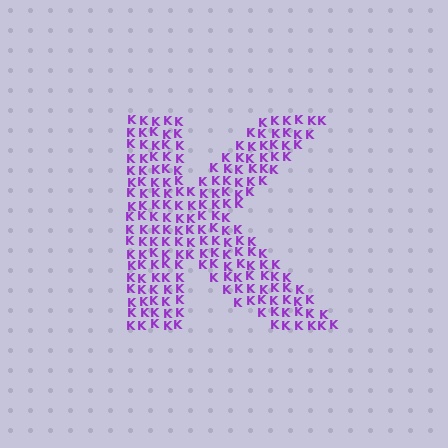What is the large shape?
The large shape is the letter K.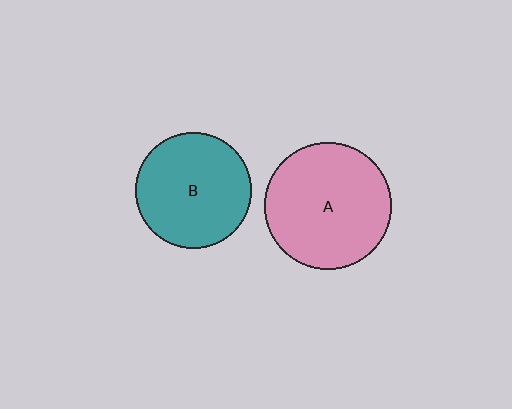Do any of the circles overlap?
No, none of the circles overlap.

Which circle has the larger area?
Circle A (pink).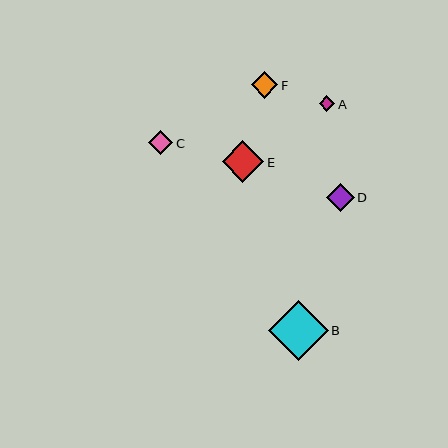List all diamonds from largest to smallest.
From largest to smallest: B, E, D, F, C, A.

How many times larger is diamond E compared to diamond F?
Diamond E is approximately 1.6 times the size of diamond F.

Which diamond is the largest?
Diamond B is the largest with a size of approximately 60 pixels.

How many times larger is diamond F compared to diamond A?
Diamond F is approximately 1.7 times the size of diamond A.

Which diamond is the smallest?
Diamond A is the smallest with a size of approximately 16 pixels.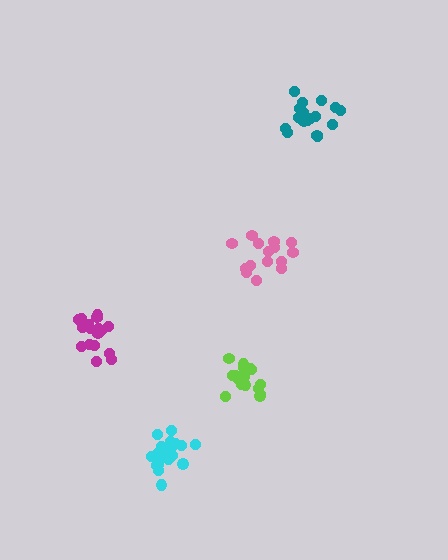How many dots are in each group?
Group 1: 17 dots, Group 2: 17 dots, Group 3: 19 dots, Group 4: 15 dots, Group 5: 20 dots (88 total).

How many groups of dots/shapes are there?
There are 5 groups.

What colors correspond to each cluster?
The clusters are colored: magenta, teal, lime, pink, cyan.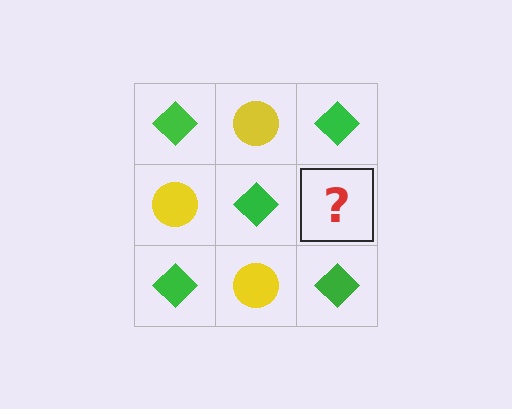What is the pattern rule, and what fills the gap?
The rule is that it alternates green diamond and yellow circle in a checkerboard pattern. The gap should be filled with a yellow circle.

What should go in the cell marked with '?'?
The missing cell should contain a yellow circle.